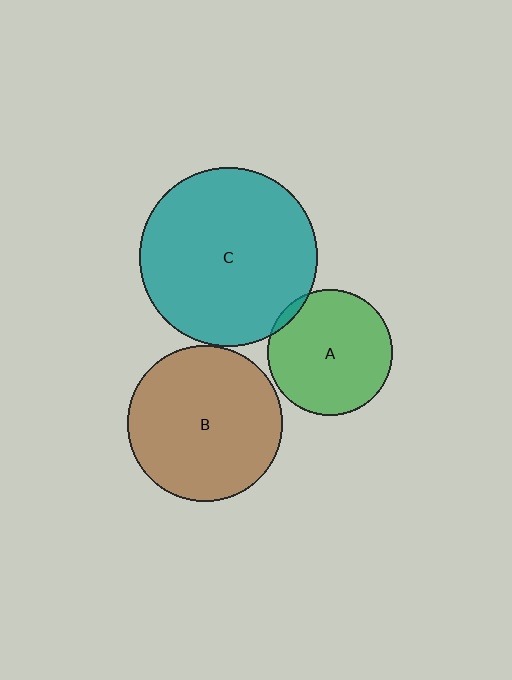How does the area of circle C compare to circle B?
Approximately 1.3 times.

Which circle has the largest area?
Circle C (teal).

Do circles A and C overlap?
Yes.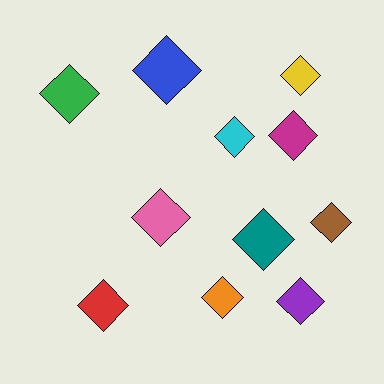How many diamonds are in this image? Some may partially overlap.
There are 11 diamonds.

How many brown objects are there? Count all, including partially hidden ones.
There is 1 brown object.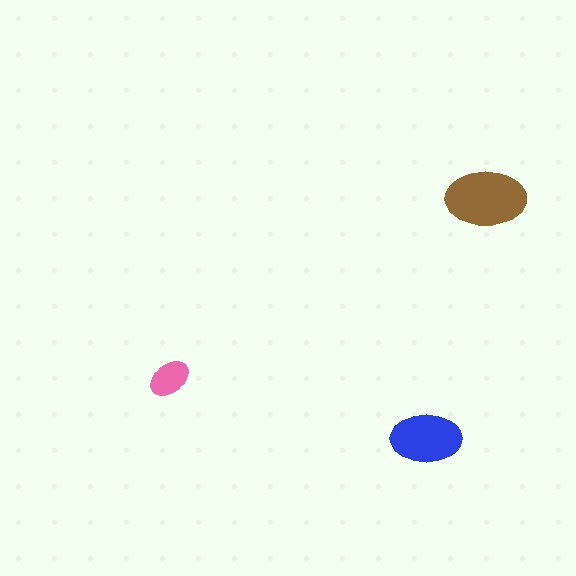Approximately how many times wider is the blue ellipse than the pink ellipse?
About 1.5 times wider.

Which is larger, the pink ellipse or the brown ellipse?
The brown one.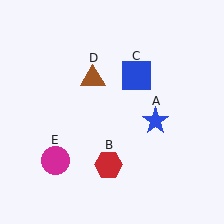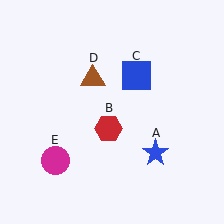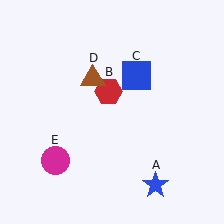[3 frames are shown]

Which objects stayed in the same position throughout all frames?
Blue square (object C) and brown triangle (object D) and magenta circle (object E) remained stationary.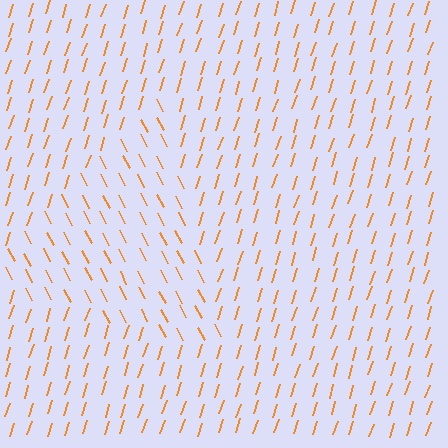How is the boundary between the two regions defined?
The boundary is defined purely by a change in line orientation (approximately 45 degrees difference). All lines are the same color and thickness.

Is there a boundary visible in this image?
Yes, there is a texture boundary formed by a change in line orientation.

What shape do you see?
I see a triangle.